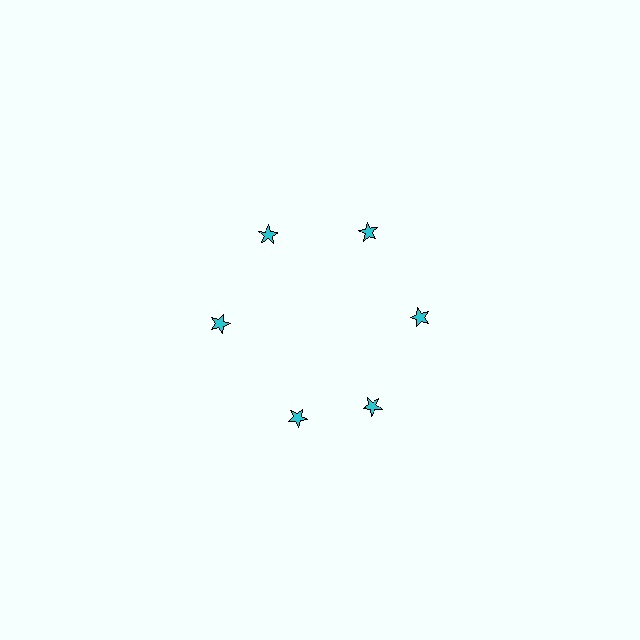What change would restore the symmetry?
The symmetry would be restored by rotating it back into even spacing with its neighbors so that all 6 stars sit at equal angles and equal distance from the center.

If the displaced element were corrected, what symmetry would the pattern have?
It would have 6-fold rotational symmetry — the pattern would map onto itself every 60 degrees.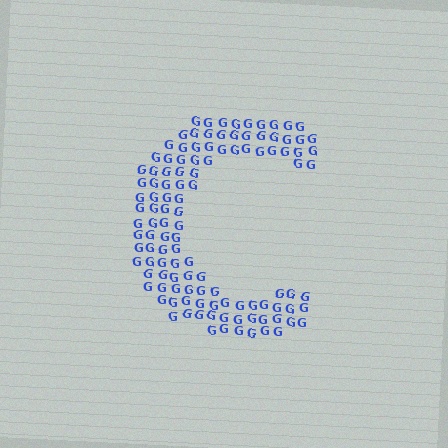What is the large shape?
The large shape is the letter C.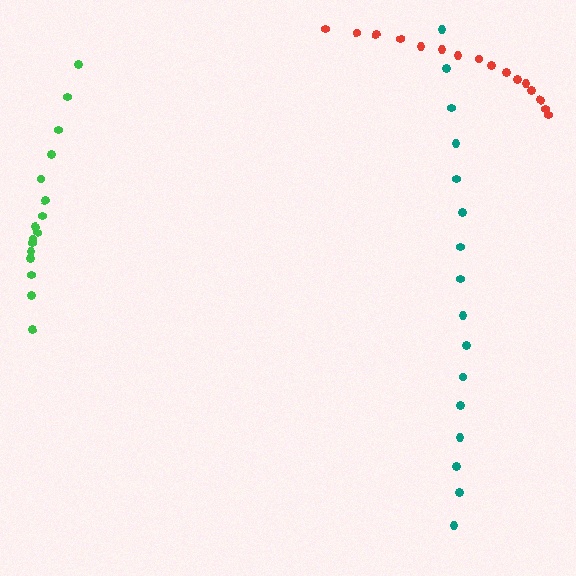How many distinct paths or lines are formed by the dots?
There are 3 distinct paths.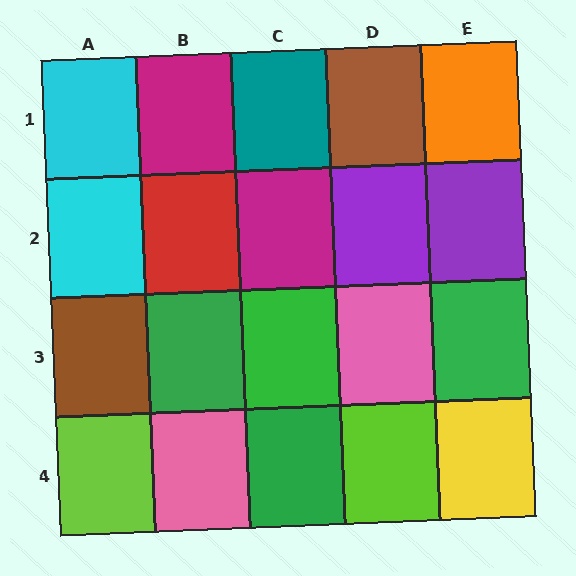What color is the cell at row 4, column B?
Pink.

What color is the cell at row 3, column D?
Pink.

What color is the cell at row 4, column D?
Lime.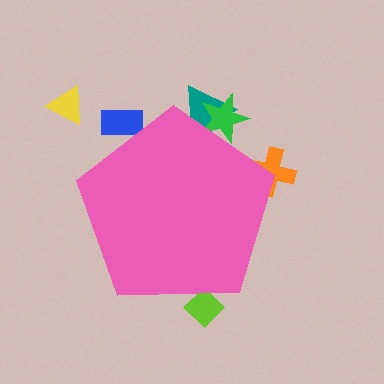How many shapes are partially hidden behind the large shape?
5 shapes are partially hidden.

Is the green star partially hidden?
Yes, the green star is partially hidden behind the pink pentagon.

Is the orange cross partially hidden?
Yes, the orange cross is partially hidden behind the pink pentagon.